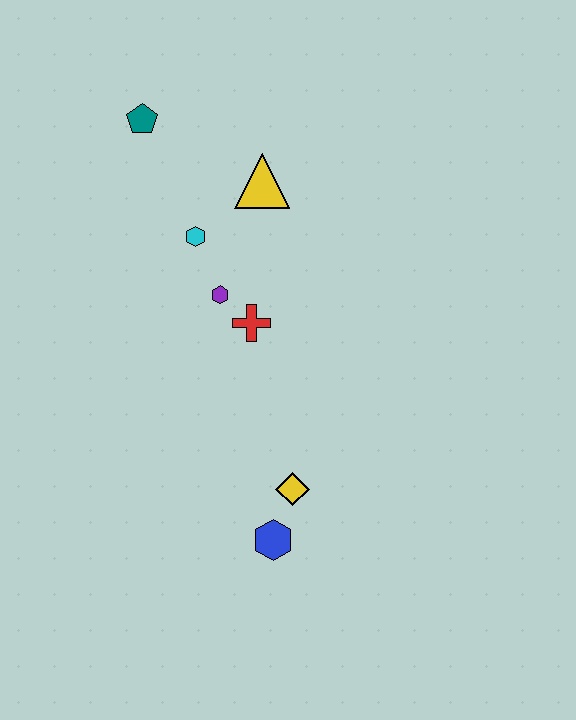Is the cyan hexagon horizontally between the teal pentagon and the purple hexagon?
Yes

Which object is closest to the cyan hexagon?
The purple hexagon is closest to the cyan hexagon.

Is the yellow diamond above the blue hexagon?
Yes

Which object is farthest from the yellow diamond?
The teal pentagon is farthest from the yellow diamond.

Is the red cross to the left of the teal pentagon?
No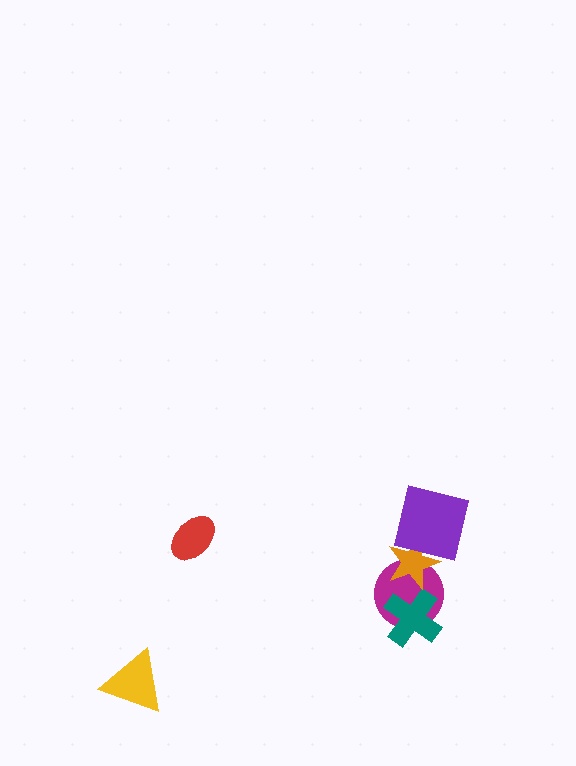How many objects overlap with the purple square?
1 object overlaps with the purple square.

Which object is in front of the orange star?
The purple square is in front of the orange star.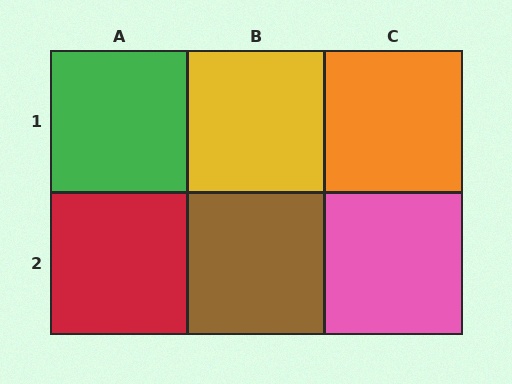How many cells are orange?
1 cell is orange.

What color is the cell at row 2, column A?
Red.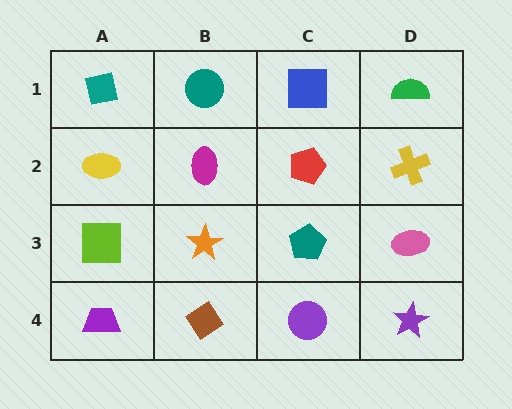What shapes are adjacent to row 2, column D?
A green semicircle (row 1, column D), a pink ellipse (row 3, column D), a red pentagon (row 2, column C).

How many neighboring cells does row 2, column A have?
3.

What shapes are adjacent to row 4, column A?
A lime square (row 3, column A), a brown diamond (row 4, column B).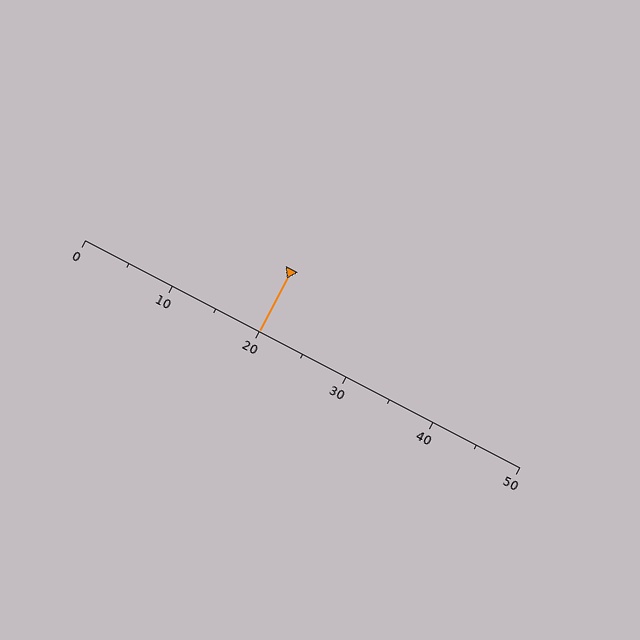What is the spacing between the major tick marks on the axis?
The major ticks are spaced 10 apart.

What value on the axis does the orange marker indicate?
The marker indicates approximately 20.